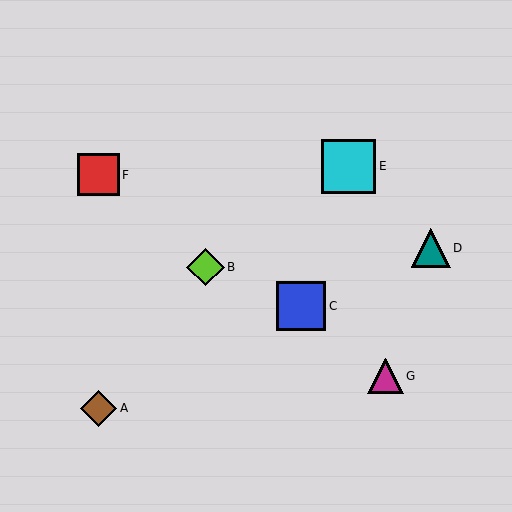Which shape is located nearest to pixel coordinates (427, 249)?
The teal triangle (labeled D) at (431, 248) is nearest to that location.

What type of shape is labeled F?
Shape F is a red square.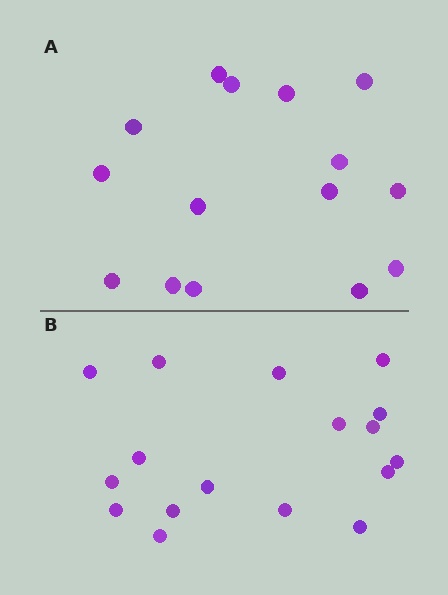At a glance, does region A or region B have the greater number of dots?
Region B (the bottom region) has more dots.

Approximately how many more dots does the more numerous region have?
Region B has just a few more — roughly 2 or 3 more dots than region A.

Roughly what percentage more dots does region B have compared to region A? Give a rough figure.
About 15% more.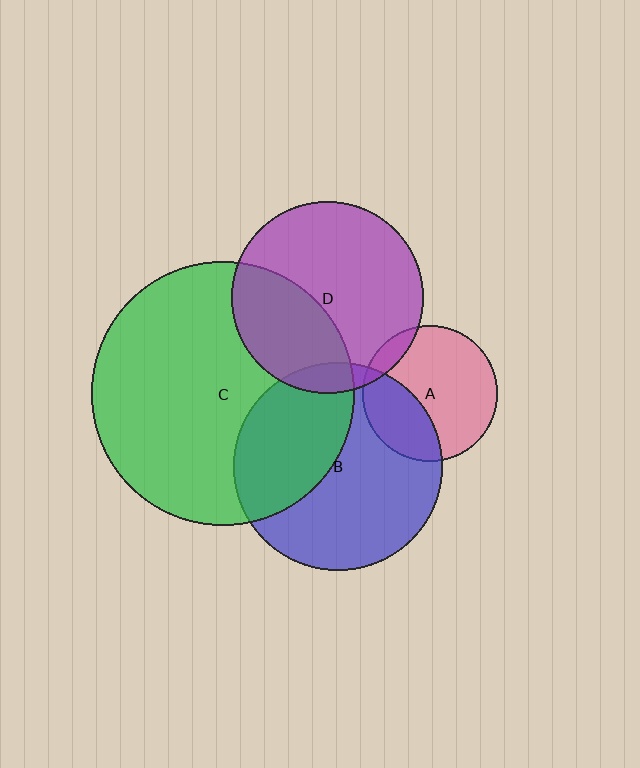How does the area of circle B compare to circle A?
Approximately 2.4 times.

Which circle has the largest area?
Circle C (green).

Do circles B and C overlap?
Yes.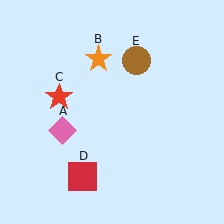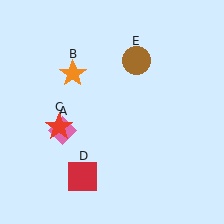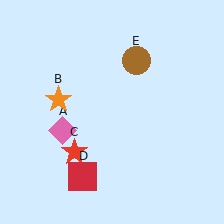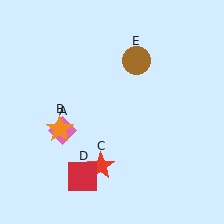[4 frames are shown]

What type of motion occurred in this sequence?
The orange star (object B), red star (object C) rotated counterclockwise around the center of the scene.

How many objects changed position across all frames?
2 objects changed position: orange star (object B), red star (object C).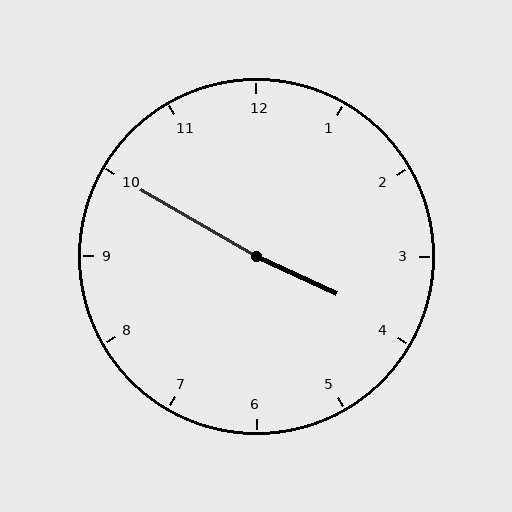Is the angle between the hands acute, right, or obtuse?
It is obtuse.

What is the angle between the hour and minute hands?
Approximately 175 degrees.